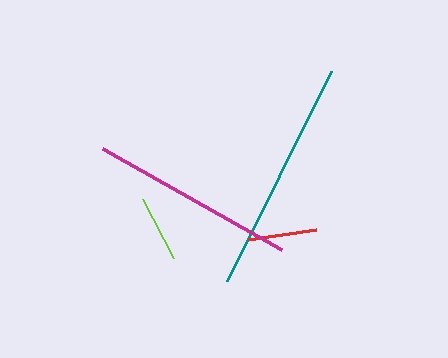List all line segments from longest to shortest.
From longest to shortest: teal, magenta, red, lime.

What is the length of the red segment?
The red segment is approximately 68 pixels long.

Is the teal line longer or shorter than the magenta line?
The teal line is longer than the magenta line.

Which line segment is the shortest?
The lime line is the shortest at approximately 66 pixels.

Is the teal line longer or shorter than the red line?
The teal line is longer than the red line.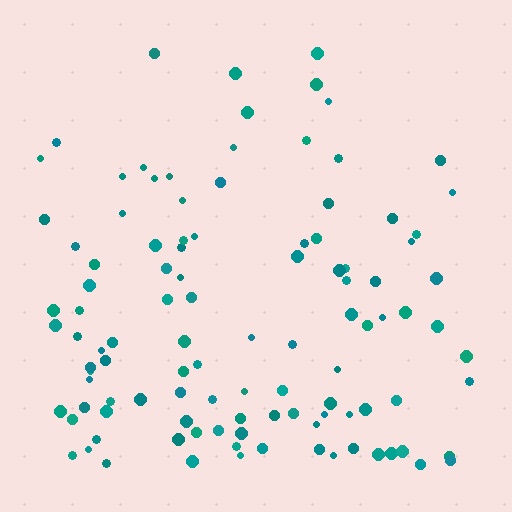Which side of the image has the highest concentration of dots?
The bottom.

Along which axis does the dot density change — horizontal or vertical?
Vertical.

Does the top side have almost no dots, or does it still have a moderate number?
Still a moderate number, just noticeably fewer than the bottom.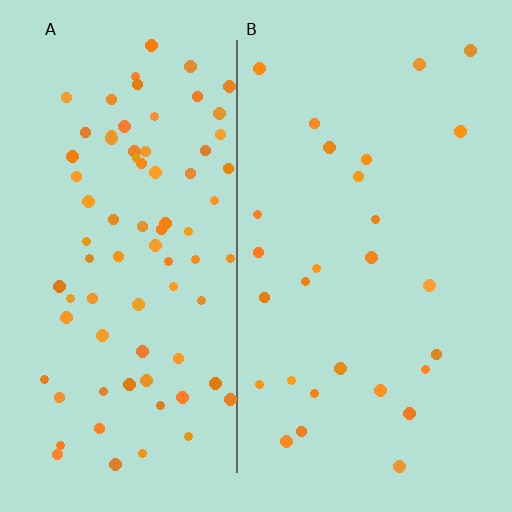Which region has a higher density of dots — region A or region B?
A (the left).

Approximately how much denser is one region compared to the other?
Approximately 2.9× — region A over region B.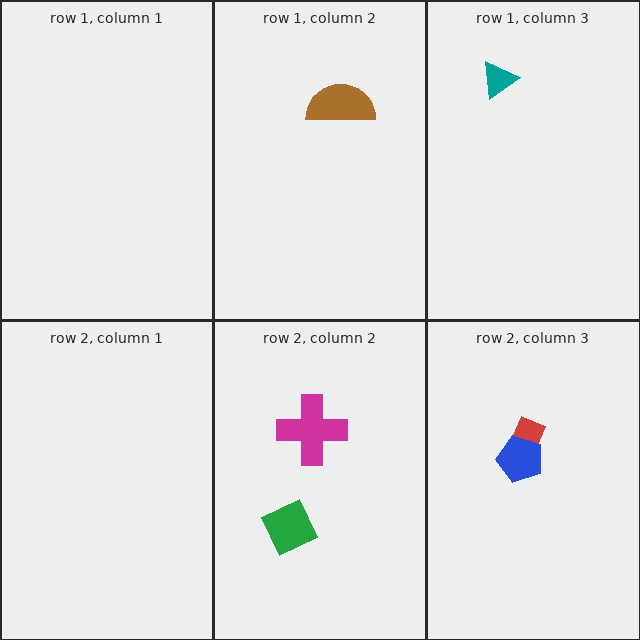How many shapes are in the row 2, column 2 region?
2.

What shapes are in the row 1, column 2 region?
The brown semicircle.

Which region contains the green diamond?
The row 2, column 2 region.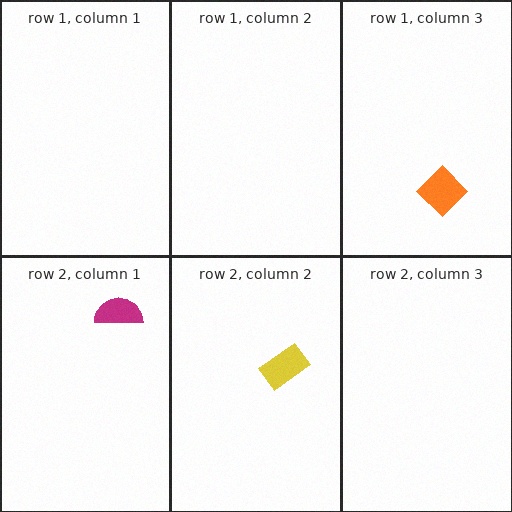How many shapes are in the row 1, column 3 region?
1.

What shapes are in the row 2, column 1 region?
The magenta semicircle.